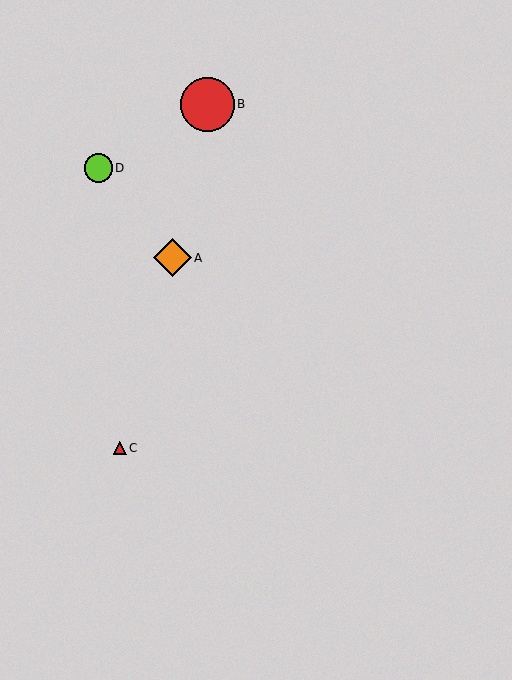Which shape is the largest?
The red circle (labeled B) is the largest.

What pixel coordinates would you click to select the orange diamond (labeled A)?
Click at (172, 258) to select the orange diamond A.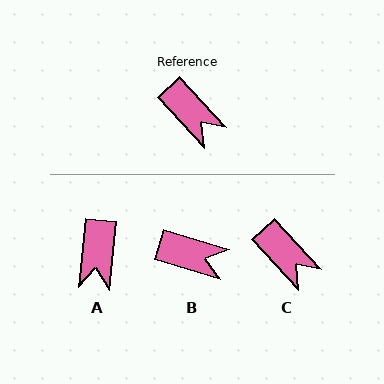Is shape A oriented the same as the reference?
No, it is off by about 49 degrees.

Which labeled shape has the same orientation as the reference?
C.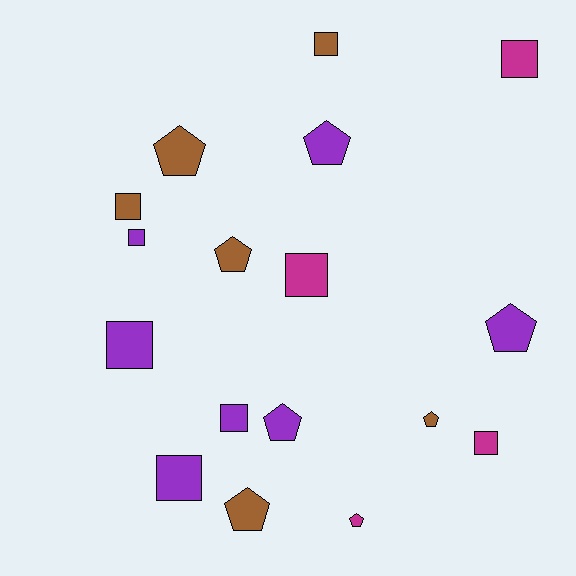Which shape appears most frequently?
Square, with 9 objects.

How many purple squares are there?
There are 4 purple squares.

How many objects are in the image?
There are 17 objects.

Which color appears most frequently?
Purple, with 7 objects.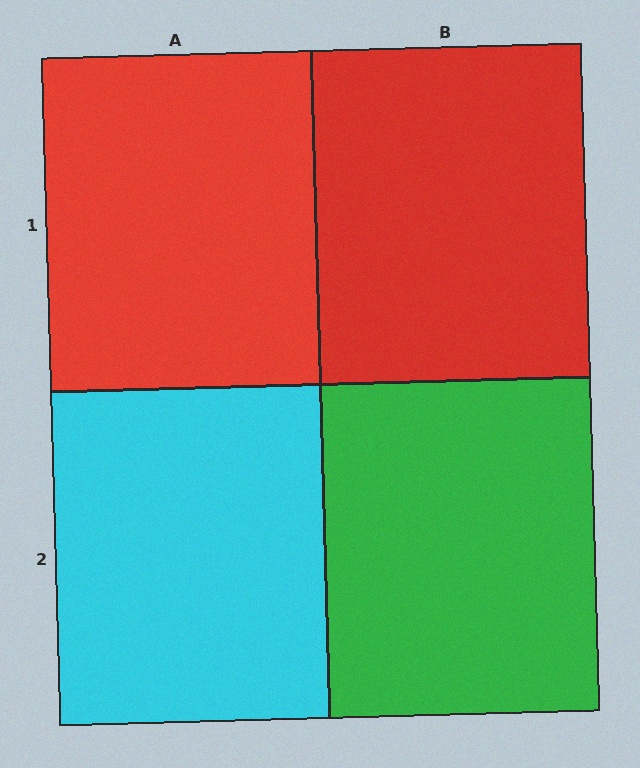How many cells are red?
2 cells are red.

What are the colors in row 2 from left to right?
Cyan, green.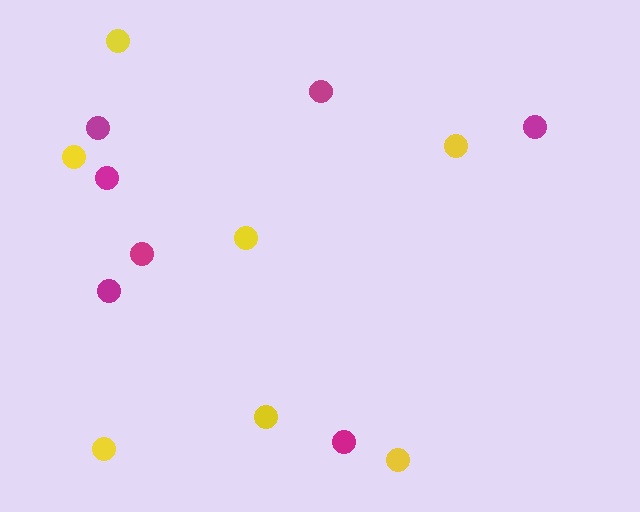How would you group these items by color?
There are 2 groups: one group of magenta circles (7) and one group of yellow circles (7).